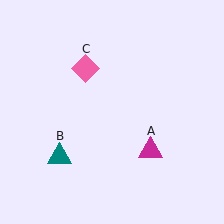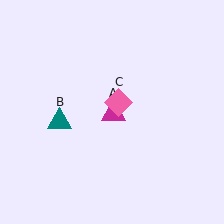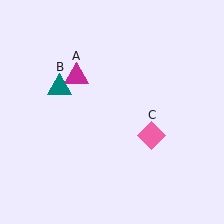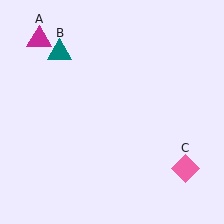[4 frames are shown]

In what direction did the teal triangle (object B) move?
The teal triangle (object B) moved up.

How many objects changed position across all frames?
3 objects changed position: magenta triangle (object A), teal triangle (object B), pink diamond (object C).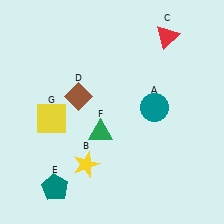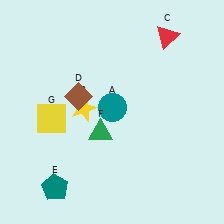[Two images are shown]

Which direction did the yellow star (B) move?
The yellow star (B) moved up.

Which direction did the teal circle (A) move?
The teal circle (A) moved left.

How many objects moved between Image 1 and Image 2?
2 objects moved between the two images.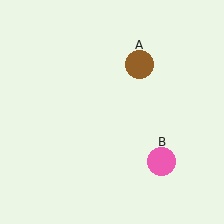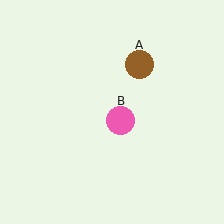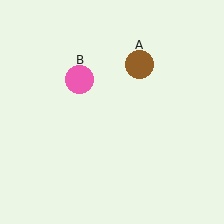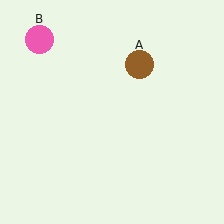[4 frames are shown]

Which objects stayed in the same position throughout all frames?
Brown circle (object A) remained stationary.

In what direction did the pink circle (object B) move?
The pink circle (object B) moved up and to the left.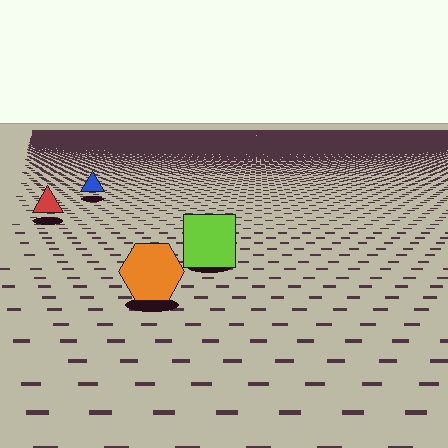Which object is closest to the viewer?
The orange hexagon is closest. The texture marks near it are larger and more spread out.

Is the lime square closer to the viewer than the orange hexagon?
No. The orange hexagon is closer — you can tell from the texture gradient: the ground texture is coarser near it.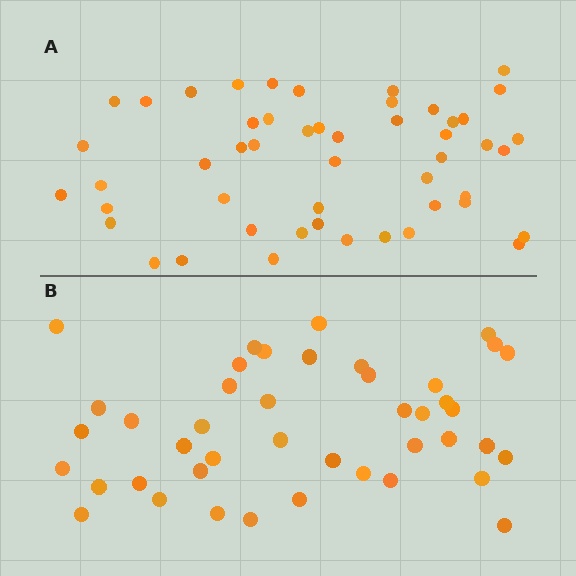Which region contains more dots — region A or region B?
Region A (the top region) has more dots.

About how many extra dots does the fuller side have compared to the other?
Region A has roughly 8 or so more dots than region B.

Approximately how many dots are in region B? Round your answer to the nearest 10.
About 40 dots. (The exact count is 43, which rounds to 40.)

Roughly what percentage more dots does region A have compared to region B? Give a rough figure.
About 15% more.